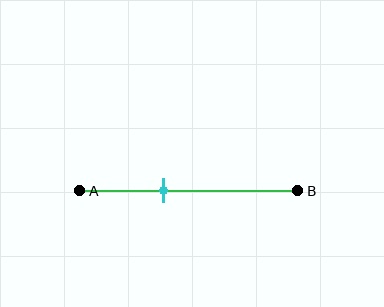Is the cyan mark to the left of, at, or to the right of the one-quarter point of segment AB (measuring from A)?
The cyan mark is to the right of the one-quarter point of segment AB.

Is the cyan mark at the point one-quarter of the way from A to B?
No, the mark is at about 40% from A, not at the 25% one-quarter point.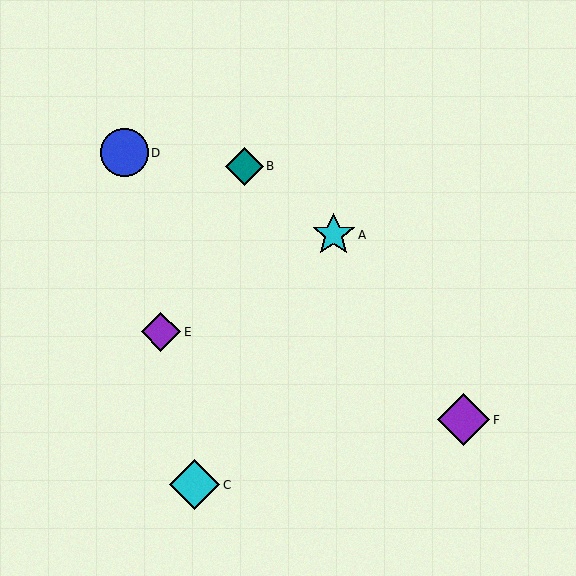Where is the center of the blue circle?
The center of the blue circle is at (124, 153).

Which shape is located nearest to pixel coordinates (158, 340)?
The purple diamond (labeled E) at (161, 332) is nearest to that location.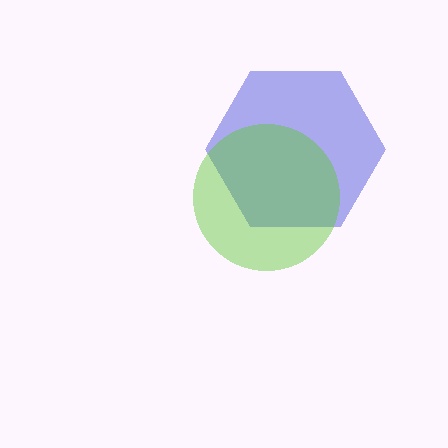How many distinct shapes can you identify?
There are 2 distinct shapes: a blue hexagon, a lime circle.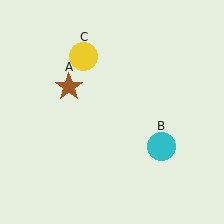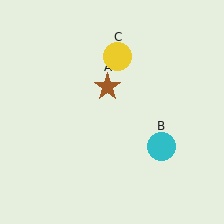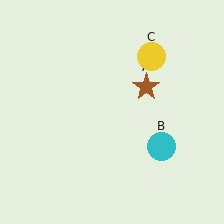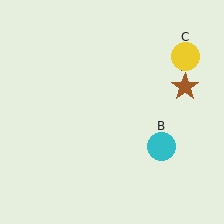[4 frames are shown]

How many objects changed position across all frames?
2 objects changed position: brown star (object A), yellow circle (object C).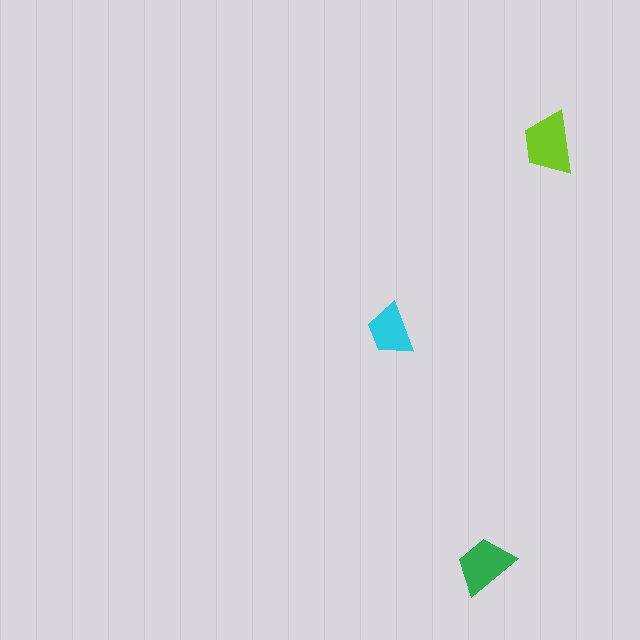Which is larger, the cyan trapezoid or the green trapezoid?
The green one.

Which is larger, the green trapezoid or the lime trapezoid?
The lime one.